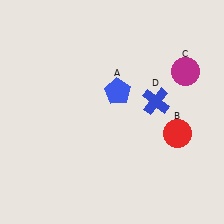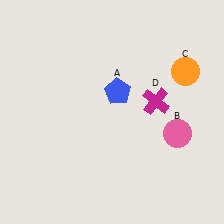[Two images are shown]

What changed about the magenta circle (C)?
In Image 1, C is magenta. In Image 2, it changed to orange.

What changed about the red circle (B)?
In Image 1, B is red. In Image 2, it changed to pink.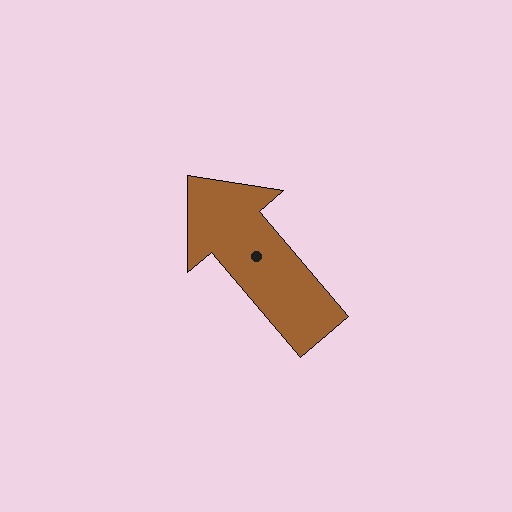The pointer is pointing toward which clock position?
Roughly 11 o'clock.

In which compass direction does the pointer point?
Northwest.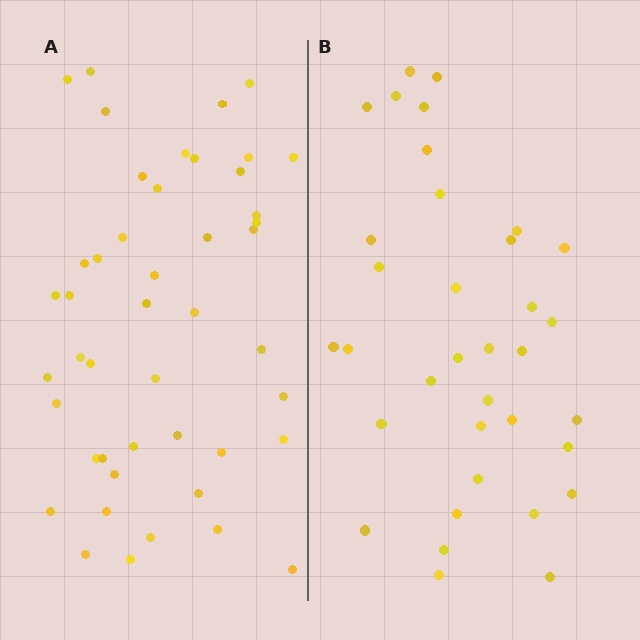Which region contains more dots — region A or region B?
Region A (the left region) has more dots.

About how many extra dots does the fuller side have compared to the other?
Region A has roughly 12 or so more dots than region B.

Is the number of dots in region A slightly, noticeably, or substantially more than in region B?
Region A has noticeably more, but not dramatically so. The ratio is roughly 1.3 to 1.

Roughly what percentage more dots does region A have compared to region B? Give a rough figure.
About 30% more.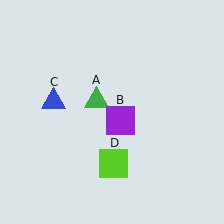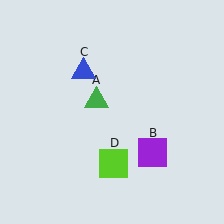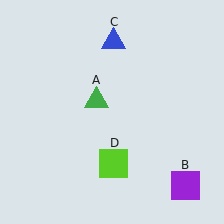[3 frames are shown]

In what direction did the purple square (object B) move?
The purple square (object B) moved down and to the right.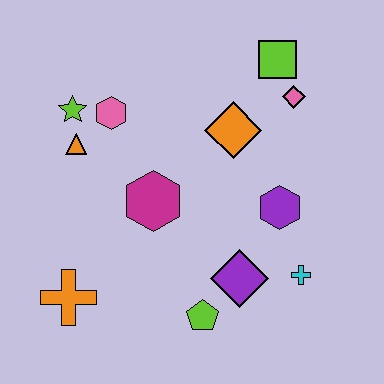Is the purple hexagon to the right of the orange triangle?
Yes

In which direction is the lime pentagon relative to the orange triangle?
The lime pentagon is below the orange triangle.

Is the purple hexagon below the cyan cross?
No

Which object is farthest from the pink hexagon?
The cyan cross is farthest from the pink hexagon.